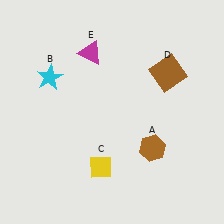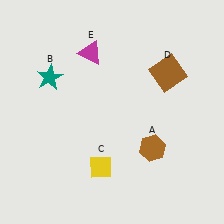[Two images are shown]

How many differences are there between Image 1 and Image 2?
There is 1 difference between the two images.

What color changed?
The star (B) changed from cyan in Image 1 to teal in Image 2.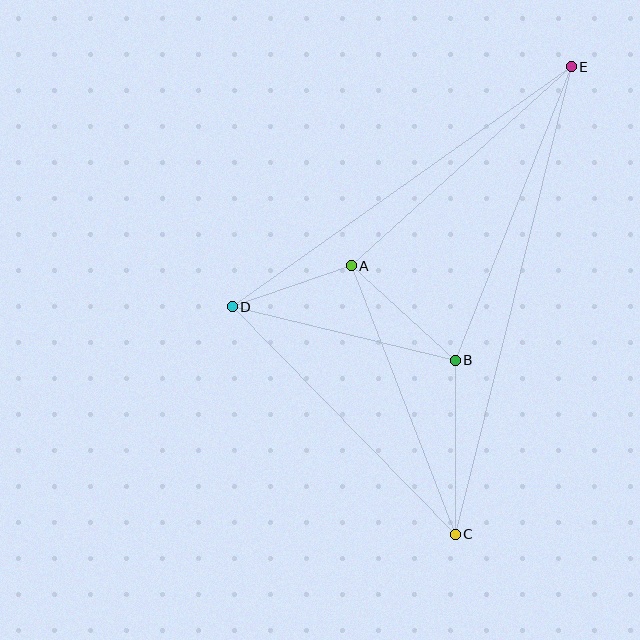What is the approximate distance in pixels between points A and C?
The distance between A and C is approximately 288 pixels.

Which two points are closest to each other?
Points A and D are closest to each other.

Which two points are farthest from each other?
Points C and E are farthest from each other.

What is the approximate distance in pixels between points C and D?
The distance between C and D is approximately 318 pixels.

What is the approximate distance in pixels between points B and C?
The distance between B and C is approximately 174 pixels.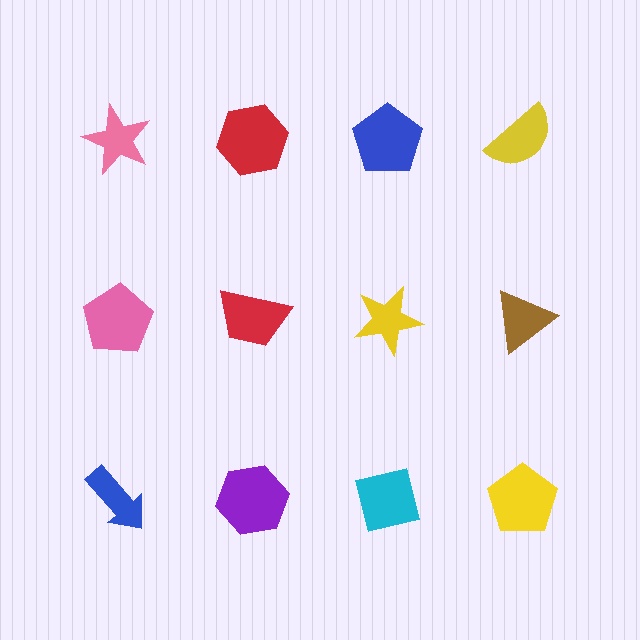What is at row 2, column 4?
A brown triangle.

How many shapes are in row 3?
4 shapes.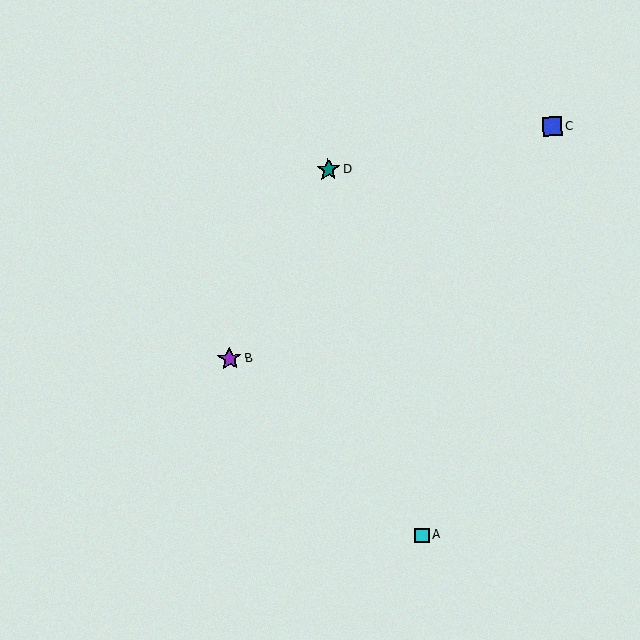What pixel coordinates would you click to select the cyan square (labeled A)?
Click at (422, 535) to select the cyan square A.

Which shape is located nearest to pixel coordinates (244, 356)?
The purple star (labeled B) at (230, 359) is nearest to that location.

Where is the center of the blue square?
The center of the blue square is at (553, 126).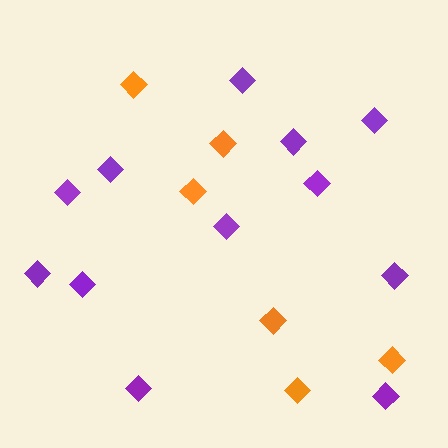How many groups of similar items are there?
There are 2 groups: one group of orange diamonds (6) and one group of purple diamonds (12).